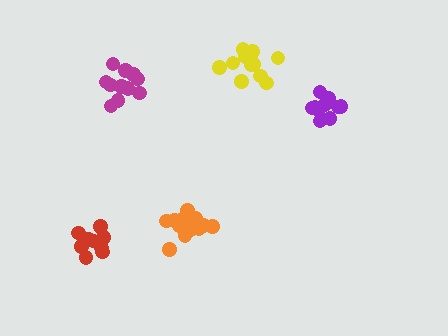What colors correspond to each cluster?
The clusters are colored: magenta, orange, yellow, red, purple.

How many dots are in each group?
Group 1: 11 dots, Group 2: 15 dots, Group 3: 13 dots, Group 4: 11 dots, Group 5: 10 dots (60 total).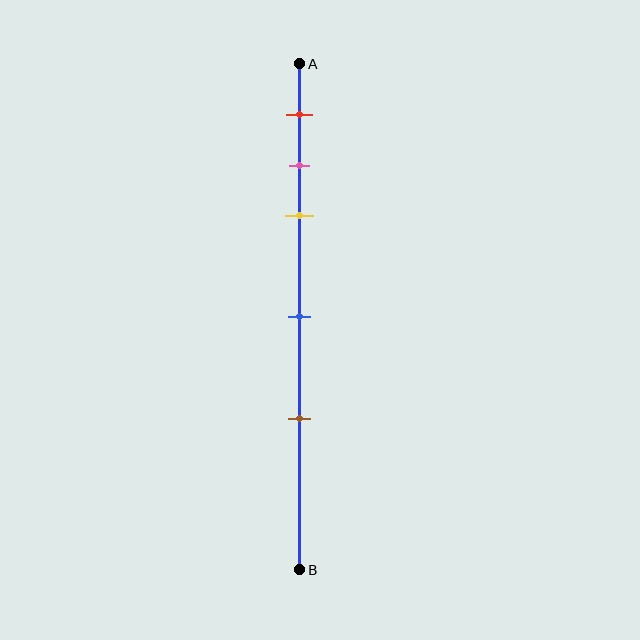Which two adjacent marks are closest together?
The pink and yellow marks are the closest adjacent pair.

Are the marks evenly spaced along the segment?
No, the marks are not evenly spaced.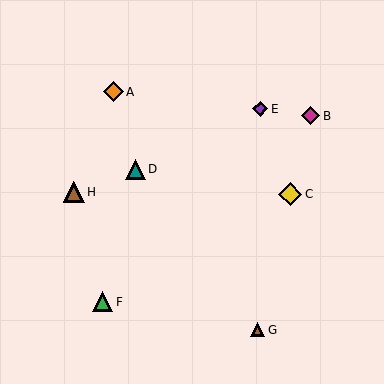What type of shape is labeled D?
Shape D is a teal triangle.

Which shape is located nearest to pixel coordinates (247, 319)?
The brown triangle (labeled G) at (258, 330) is nearest to that location.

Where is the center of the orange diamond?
The center of the orange diamond is at (113, 92).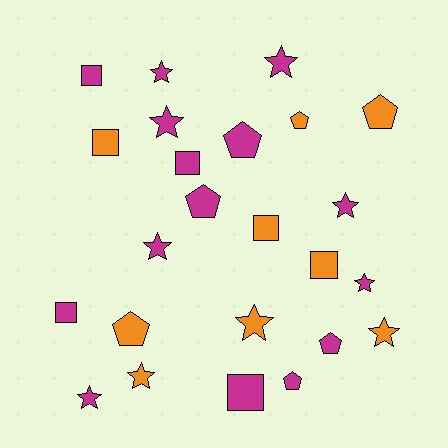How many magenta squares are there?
There are 4 magenta squares.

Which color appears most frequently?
Magenta, with 15 objects.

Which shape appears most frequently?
Star, with 10 objects.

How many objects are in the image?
There are 24 objects.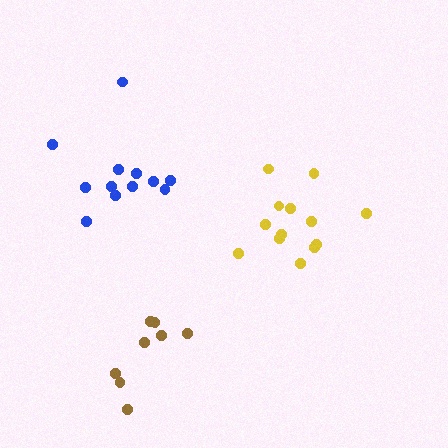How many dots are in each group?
Group 1: 12 dots, Group 2: 13 dots, Group 3: 8 dots (33 total).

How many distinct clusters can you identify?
There are 3 distinct clusters.